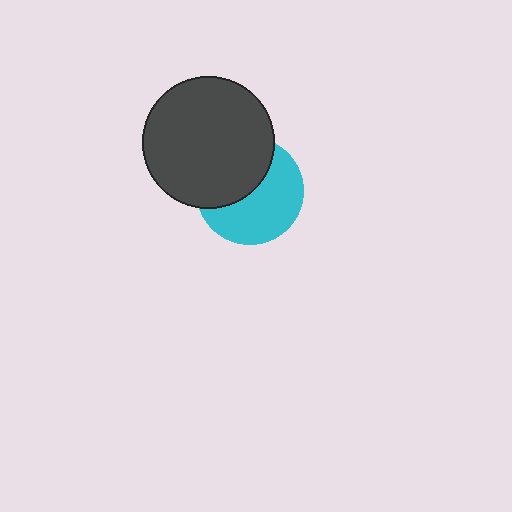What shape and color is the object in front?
The object in front is a dark gray circle.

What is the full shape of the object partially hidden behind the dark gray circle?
The partially hidden object is a cyan circle.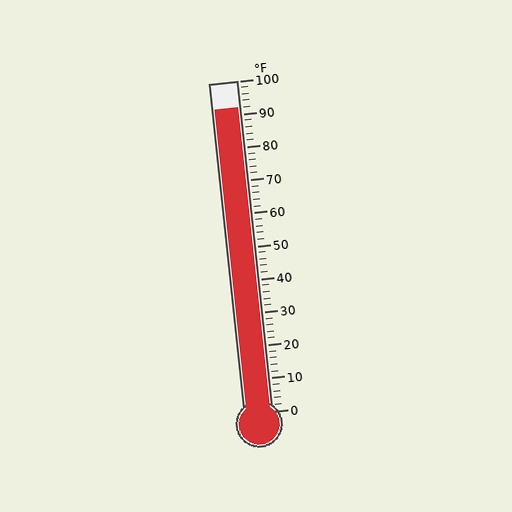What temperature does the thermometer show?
The thermometer shows approximately 92°F.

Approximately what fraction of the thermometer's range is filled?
The thermometer is filled to approximately 90% of its range.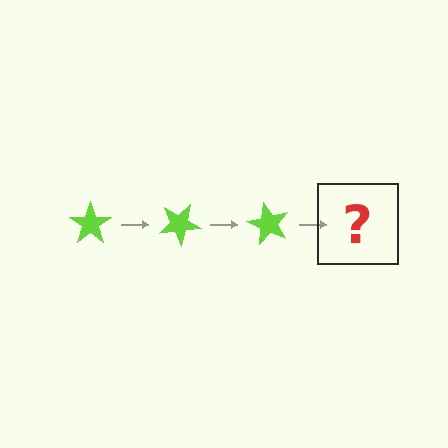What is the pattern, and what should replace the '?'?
The pattern is that the star rotates 30 degrees each step. The '?' should be a lime star rotated 90 degrees.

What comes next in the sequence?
The next element should be a lime star rotated 90 degrees.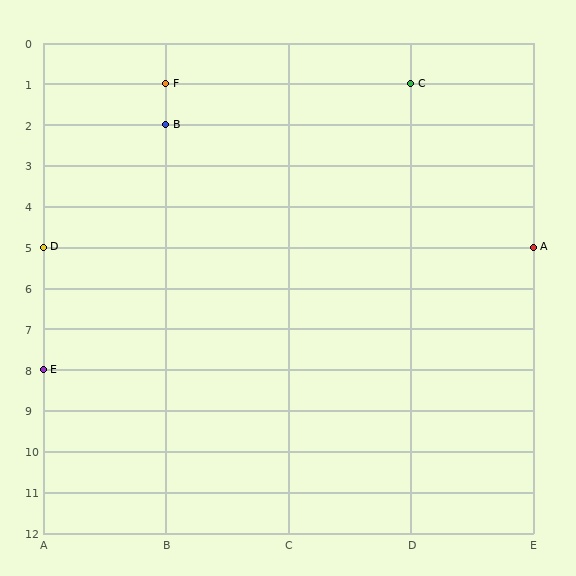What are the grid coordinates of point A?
Point A is at grid coordinates (E, 5).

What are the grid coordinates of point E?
Point E is at grid coordinates (A, 8).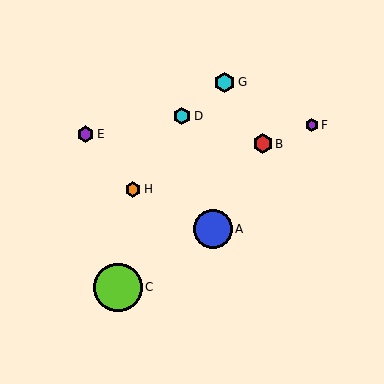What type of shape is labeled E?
Shape E is a purple hexagon.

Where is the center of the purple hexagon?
The center of the purple hexagon is at (312, 125).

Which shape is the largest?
The lime circle (labeled C) is the largest.